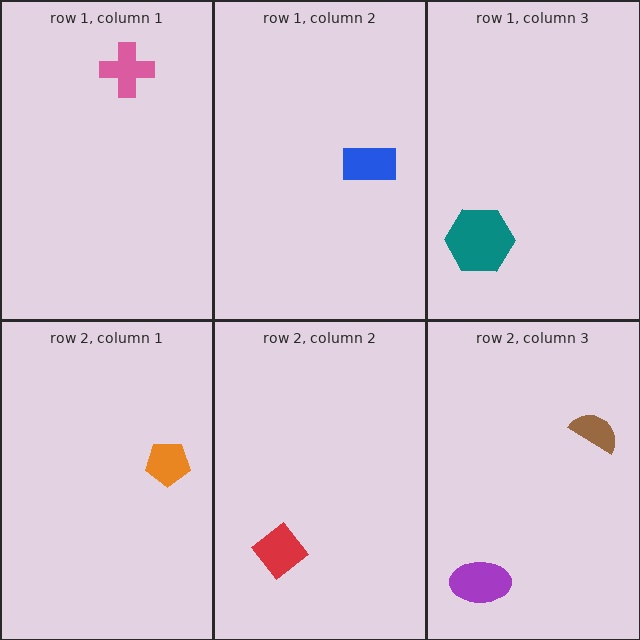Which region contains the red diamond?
The row 2, column 2 region.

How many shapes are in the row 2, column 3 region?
2.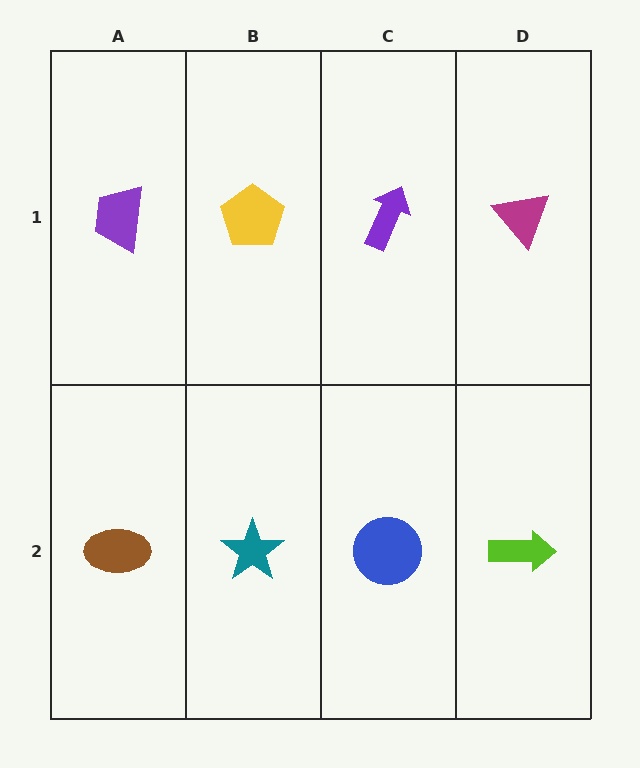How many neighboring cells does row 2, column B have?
3.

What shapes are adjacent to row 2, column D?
A magenta triangle (row 1, column D), a blue circle (row 2, column C).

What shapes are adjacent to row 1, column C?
A blue circle (row 2, column C), a yellow pentagon (row 1, column B), a magenta triangle (row 1, column D).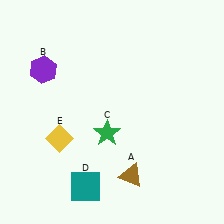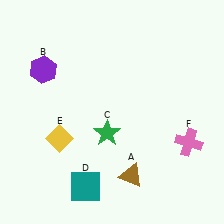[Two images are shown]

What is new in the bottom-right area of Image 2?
A pink cross (F) was added in the bottom-right area of Image 2.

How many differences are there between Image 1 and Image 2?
There is 1 difference between the two images.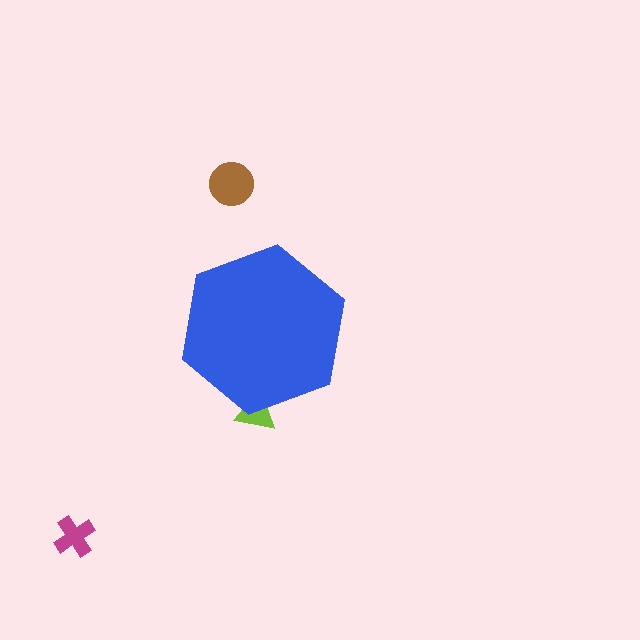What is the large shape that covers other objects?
A blue hexagon.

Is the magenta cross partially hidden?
No, the magenta cross is fully visible.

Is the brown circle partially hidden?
No, the brown circle is fully visible.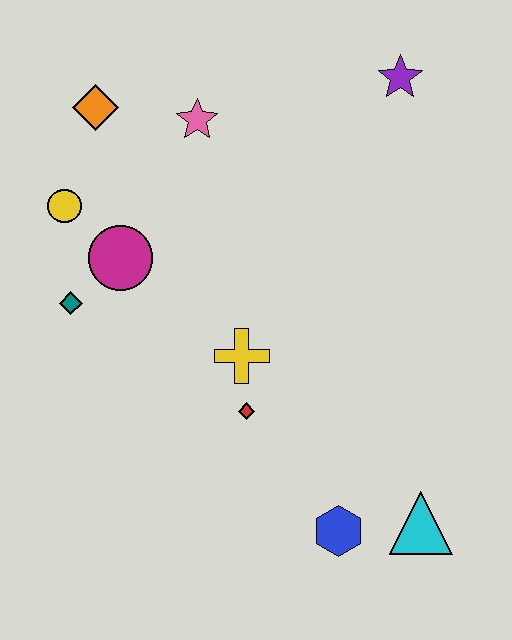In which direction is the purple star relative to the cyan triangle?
The purple star is above the cyan triangle.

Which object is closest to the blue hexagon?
The cyan triangle is closest to the blue hexagon.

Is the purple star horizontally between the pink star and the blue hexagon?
No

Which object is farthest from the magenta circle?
The cyan triangle is farthest from the magenta circle.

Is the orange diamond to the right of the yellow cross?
No